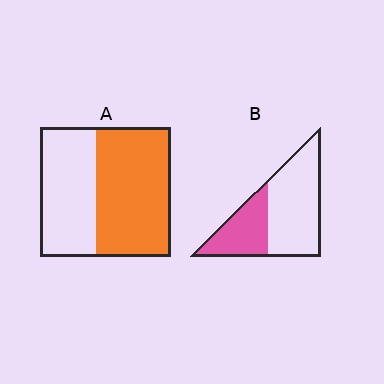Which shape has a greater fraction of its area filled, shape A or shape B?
Shape A.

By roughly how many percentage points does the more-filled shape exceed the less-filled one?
By roughly 20 percentage points (A over B).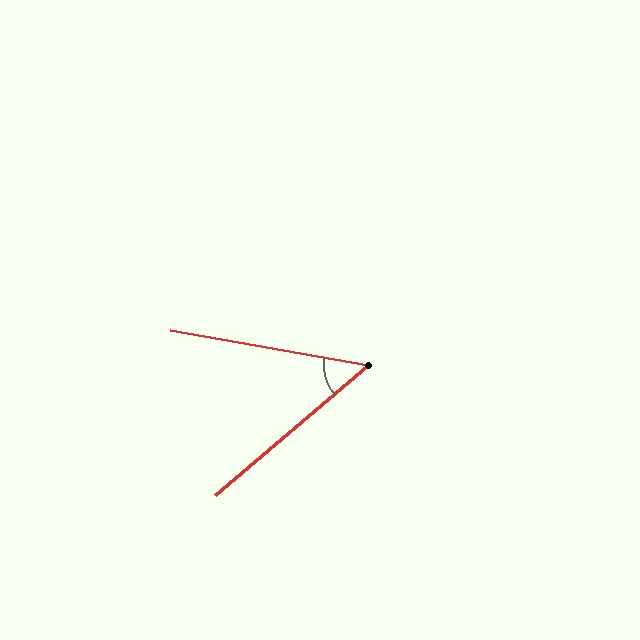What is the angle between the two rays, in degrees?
Approximately 50 degrees.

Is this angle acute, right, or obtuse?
It is acute.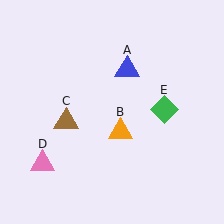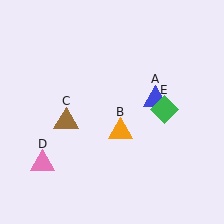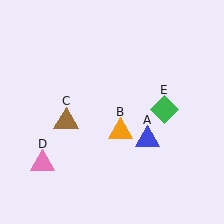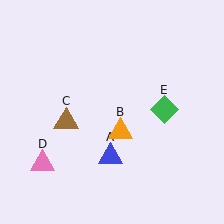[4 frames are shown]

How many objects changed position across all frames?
1 object changed position: blue triangle (object A).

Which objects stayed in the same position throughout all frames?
Orange triangle (object B) and brown triangle (object C) and pink triangle (object D) and green diamond (object E) remained stationary.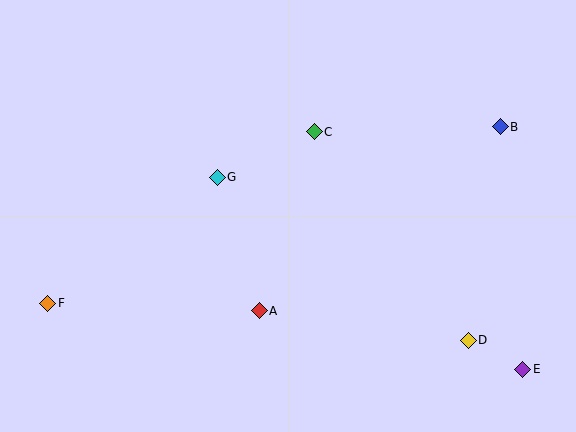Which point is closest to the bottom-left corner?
Point F is closest to the bottom-left corner.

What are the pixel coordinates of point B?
Point B is at (500, 127).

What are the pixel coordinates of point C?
Point C is at (314, 132).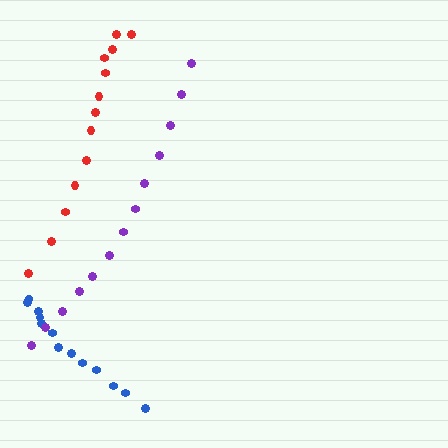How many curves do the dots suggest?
There are 3 distinct paths.